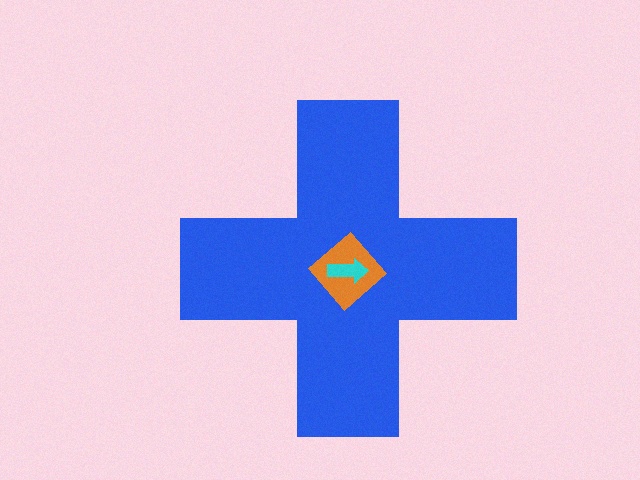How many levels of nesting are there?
3.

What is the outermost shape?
The blue cross.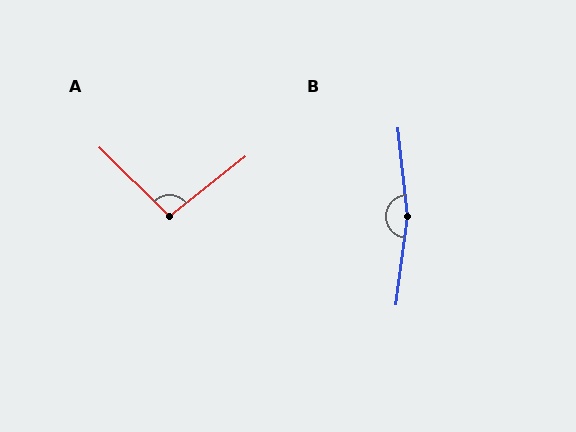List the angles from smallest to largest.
A (97°), B (167°).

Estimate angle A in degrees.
Approximately 97 degrees.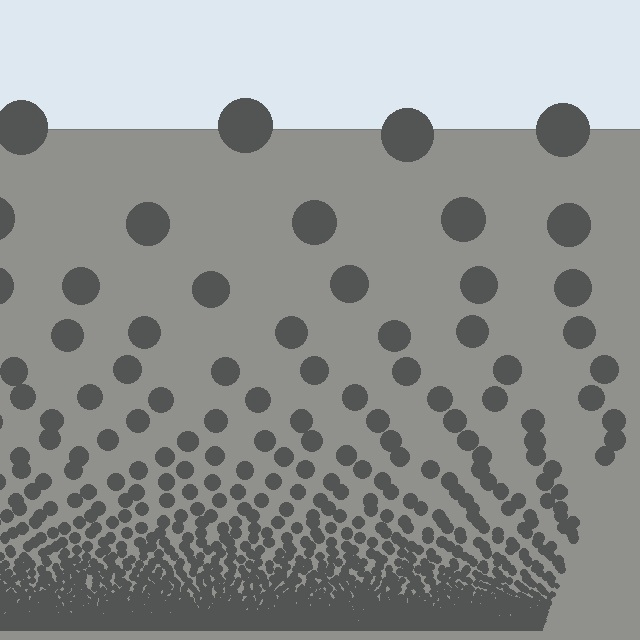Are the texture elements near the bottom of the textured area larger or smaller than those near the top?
Smaller. The gradient is inverted — elements near the bottom are smaller and denser.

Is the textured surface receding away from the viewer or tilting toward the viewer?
The surface appears to tilt toward the viewer. Texture elements get larger and sparser toward the top.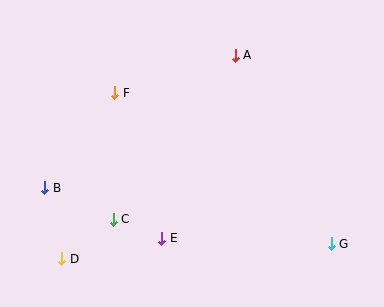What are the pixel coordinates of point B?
Point B is at (45, 188).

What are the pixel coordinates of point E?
Point E is at (162, 238).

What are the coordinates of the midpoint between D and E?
The midpoint between D and E is at (112, 248).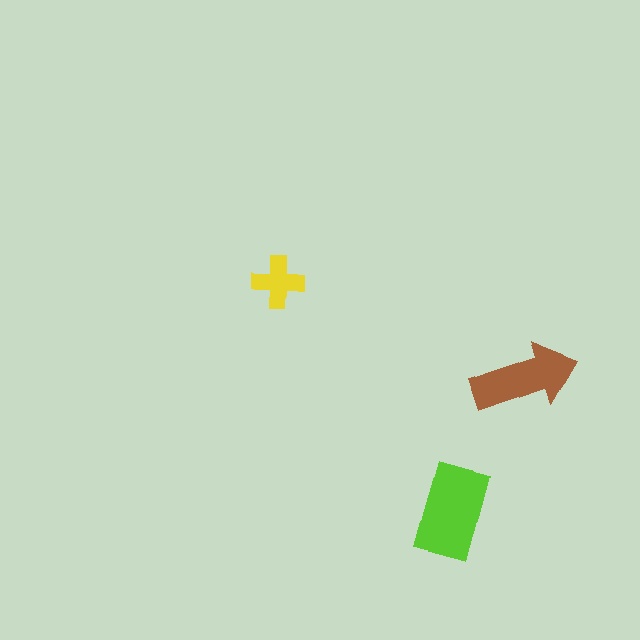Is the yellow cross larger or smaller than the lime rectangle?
Smaller.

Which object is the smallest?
The yellow cross.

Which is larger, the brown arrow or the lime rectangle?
The lime rectangle.